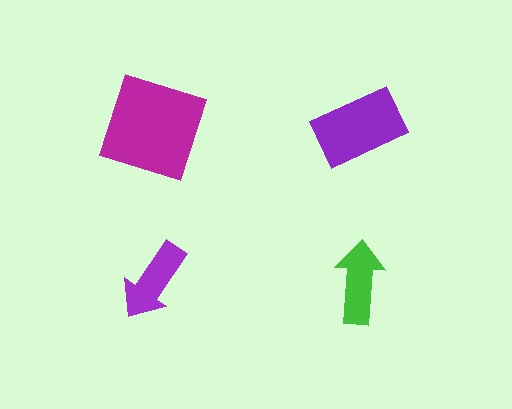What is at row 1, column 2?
A purple rectangle.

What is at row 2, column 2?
A green arrow.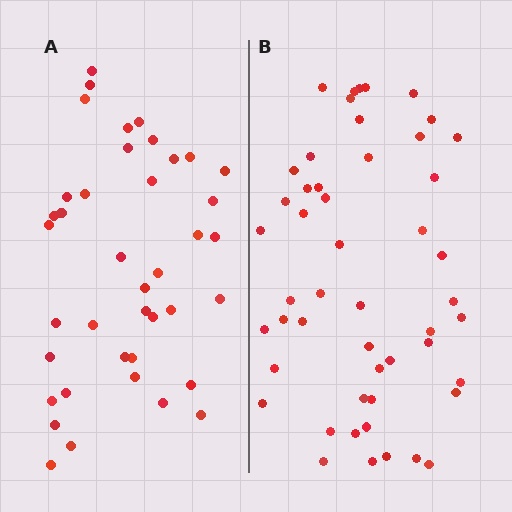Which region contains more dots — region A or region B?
Region B (the right region) has more dots.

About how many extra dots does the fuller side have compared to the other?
Region B has roughly 10 or so more dots than region A.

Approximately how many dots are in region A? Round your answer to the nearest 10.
About 40 dots.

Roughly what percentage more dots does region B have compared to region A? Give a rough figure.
About 25% more.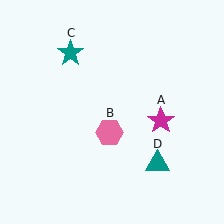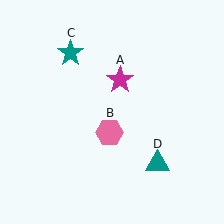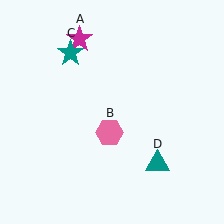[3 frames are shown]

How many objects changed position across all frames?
1 object changed position: magenta star (object A).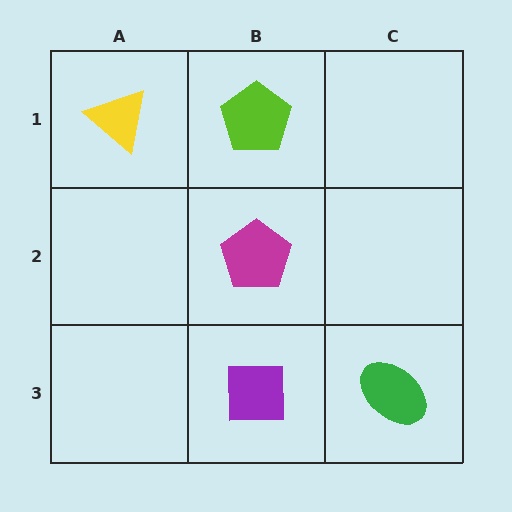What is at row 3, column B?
A purple square.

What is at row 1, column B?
A lime pentagon.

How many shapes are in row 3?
2 shapes.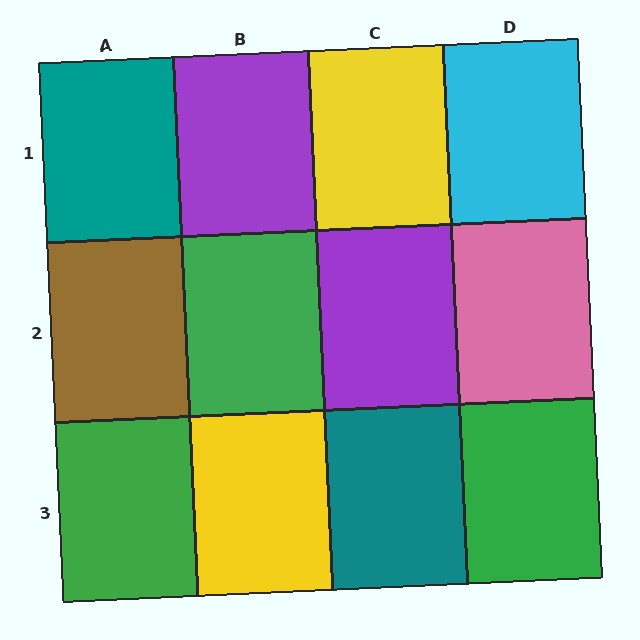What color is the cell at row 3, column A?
Green.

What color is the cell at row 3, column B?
Yellow.